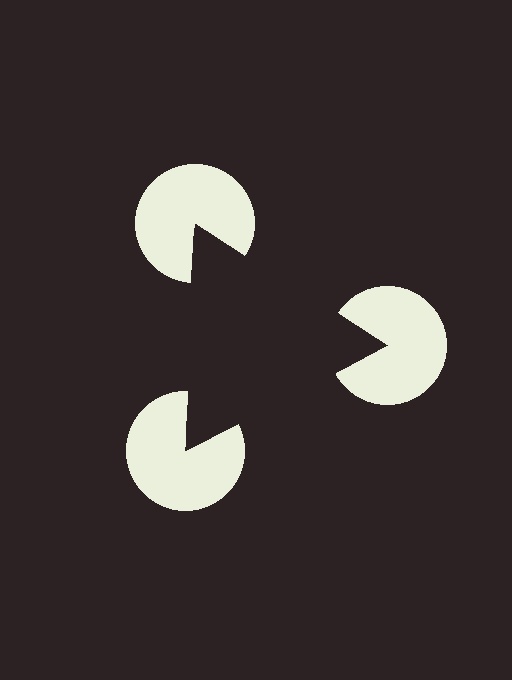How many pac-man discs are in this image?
There are 3 — one at each vertex of the illusory triangle.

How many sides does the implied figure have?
3 sides.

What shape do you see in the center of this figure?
An illusory triangle — its edges are inferred from the aligned wedge cuts in the pac-man discs, not physically drawn.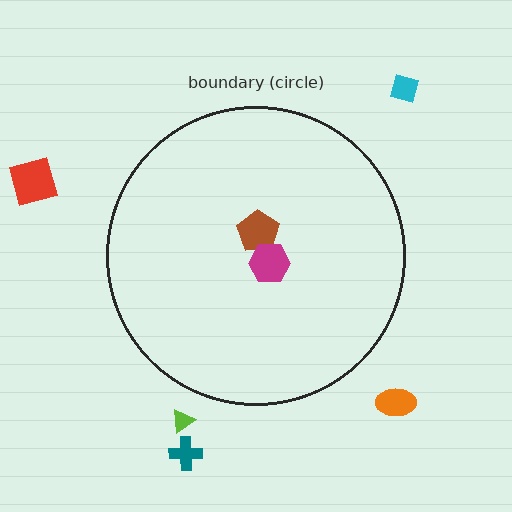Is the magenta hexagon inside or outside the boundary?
Inside.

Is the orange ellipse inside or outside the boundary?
Outside.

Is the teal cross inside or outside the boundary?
Outside.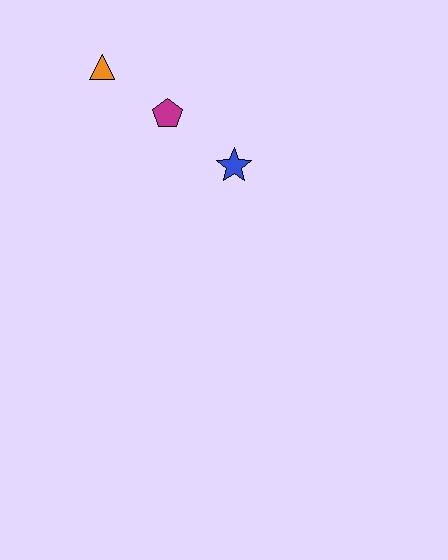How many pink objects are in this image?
There are no pink objects.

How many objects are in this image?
There are 3 objects.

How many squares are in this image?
There are no squares.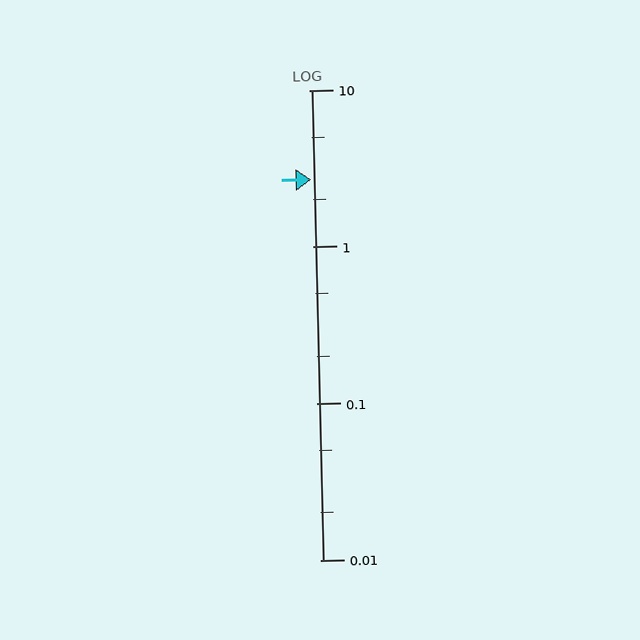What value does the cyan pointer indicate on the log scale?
The pointer indicates approximately 2.7.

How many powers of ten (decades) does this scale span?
The scale spans 3 decades, from 0.01 to 10.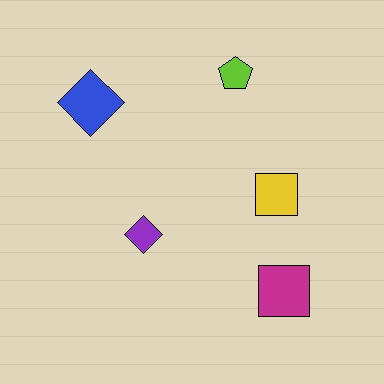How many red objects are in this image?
There are no red objects.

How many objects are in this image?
There are 5 objects.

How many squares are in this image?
There are 2 squares.